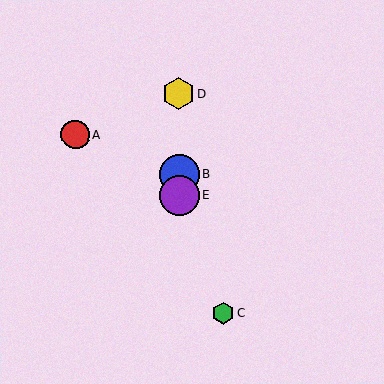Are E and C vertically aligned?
No, E is at x≈179 and C is at x≈223.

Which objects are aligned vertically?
Objects B, D, E are aligned vertically.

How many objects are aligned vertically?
3 objects (B, D, E) are aligned vertically.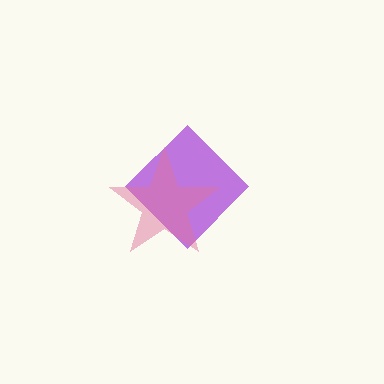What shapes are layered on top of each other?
The layered shapes are: a purple diamond, a pink star.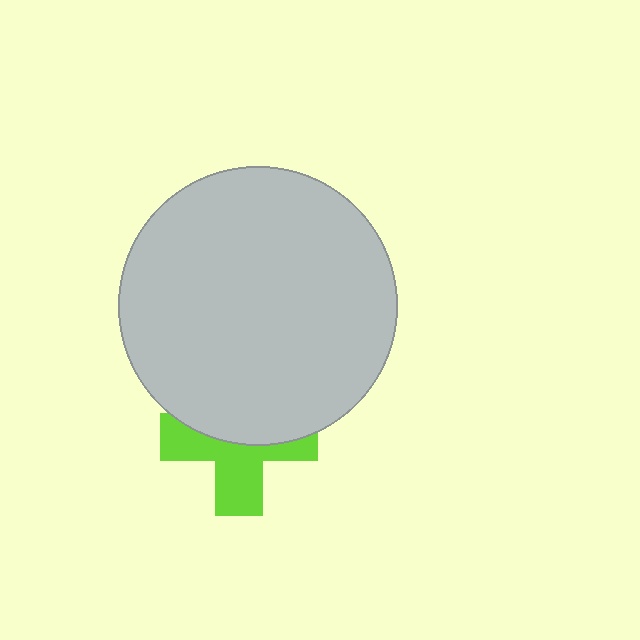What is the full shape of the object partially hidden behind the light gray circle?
The partially hidden object is a lime cross.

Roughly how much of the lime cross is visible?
About half of it is visible (roughly 51%).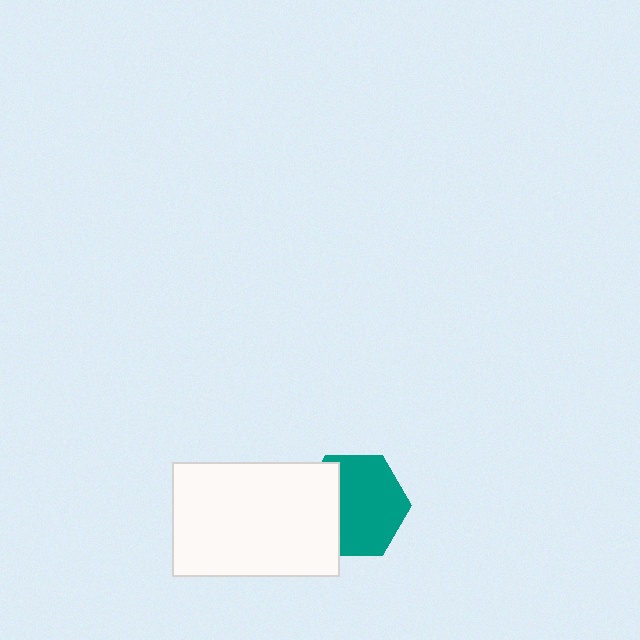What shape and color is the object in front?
The object in front is a white rectangle.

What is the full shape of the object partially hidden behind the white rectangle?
The partially hidden object is a teal hexagon.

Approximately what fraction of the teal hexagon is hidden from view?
Roughly 32% of the teal hexagon is hidden behind the white rectangle.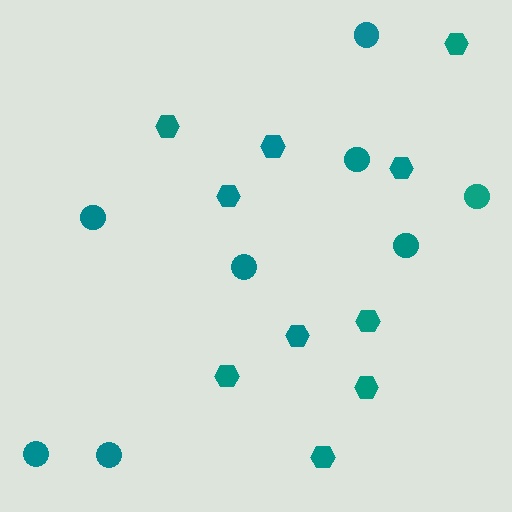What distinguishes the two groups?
There are 2 groups: one group of circles (8) and one group of hexagons (10).